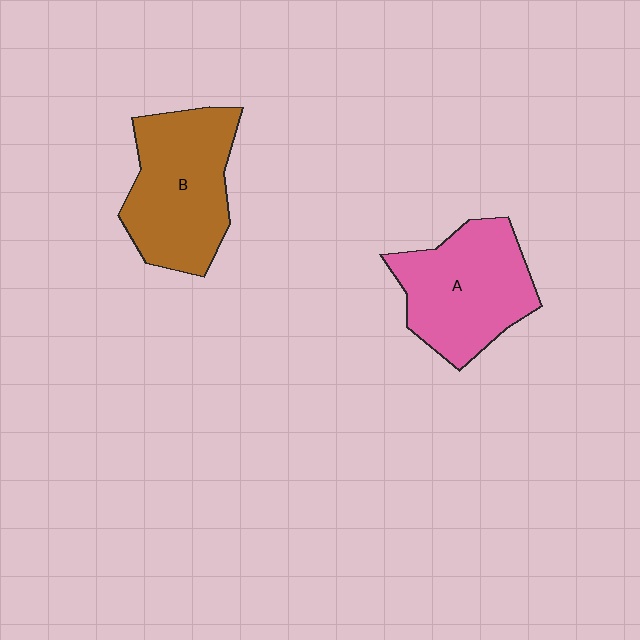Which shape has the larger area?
Shape B (brown).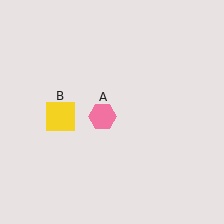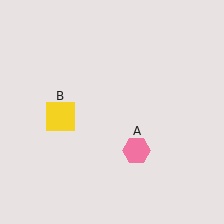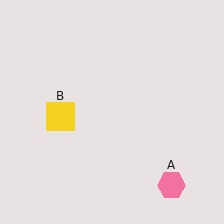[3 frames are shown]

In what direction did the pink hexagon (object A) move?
The pink hexagon (object A) moved down and to the right.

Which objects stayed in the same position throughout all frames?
Yellow square (object B) remained stationary.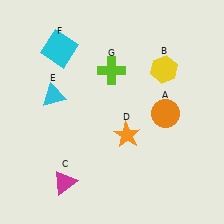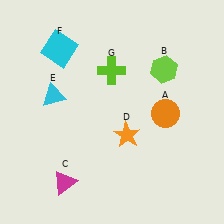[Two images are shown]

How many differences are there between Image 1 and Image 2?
There is 1 difference between the two images.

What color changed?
The hexagon (B) changed from yellow in Image 1 to lime in Image 2.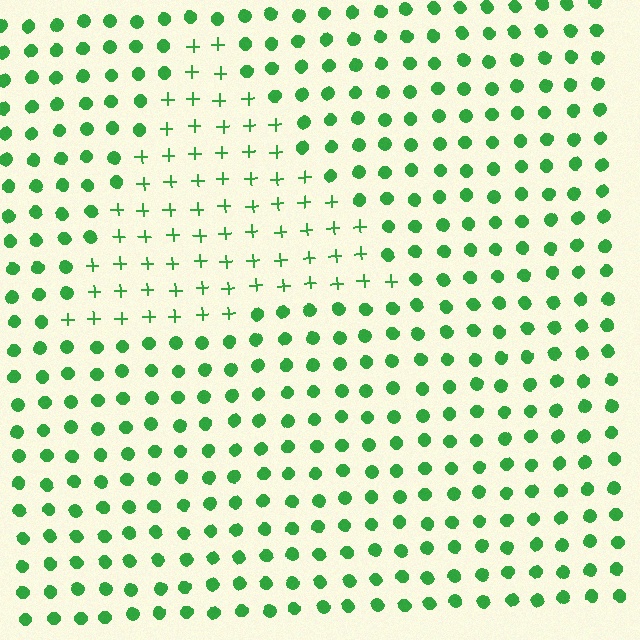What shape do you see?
I see a triangle.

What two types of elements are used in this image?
The image uses plus signs inside the triangle region and circles outside it.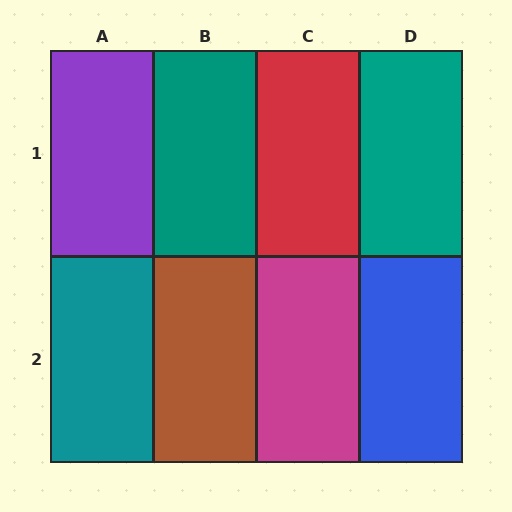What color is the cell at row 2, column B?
Brown.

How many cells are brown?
1 cell is brown.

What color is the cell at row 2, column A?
Teal.